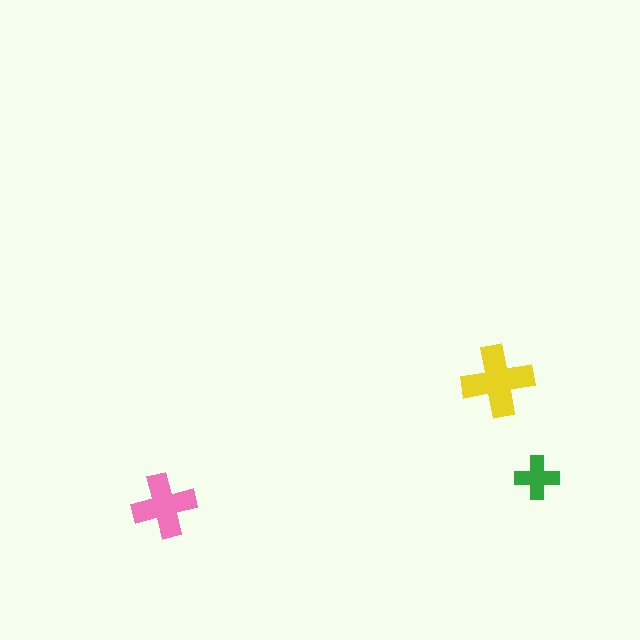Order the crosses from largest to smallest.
the yellow one, the pink one, the green one.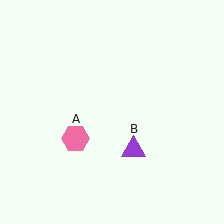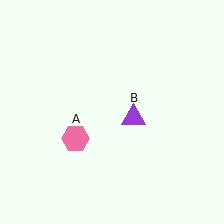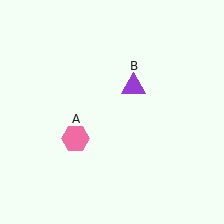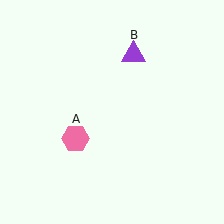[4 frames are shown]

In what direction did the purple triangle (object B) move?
The purple triangle (object B) moved up.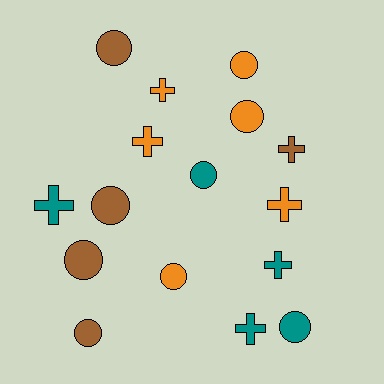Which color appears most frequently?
Orange, with 6 objects.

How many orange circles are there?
There are 3 orange circles.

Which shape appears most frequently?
Circle, with 9 objects.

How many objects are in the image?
There are 16 objects.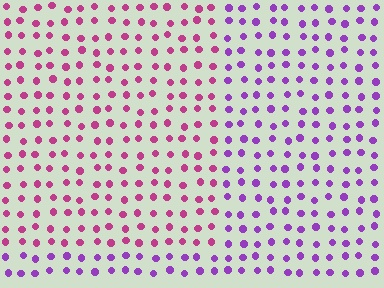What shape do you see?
I see a rectangle.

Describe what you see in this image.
The image is filled with small purple elements in a uniform arrangement. A rectangle-shaped region is visible where the elements are tinted to a slightly different hue, forming a subtle color boundary.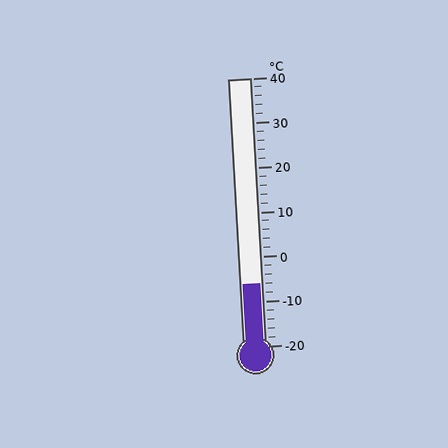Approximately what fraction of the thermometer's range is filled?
The thermometer is filled to approximately 25% of its range.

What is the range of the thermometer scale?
The thermometer scale ranges from -20°C to 40°C.